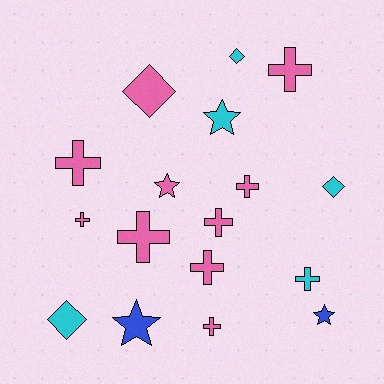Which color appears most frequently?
Pink, with 10 objects.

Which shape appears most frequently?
Cross, with 9 objects.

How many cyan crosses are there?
There is 1 cyan cross.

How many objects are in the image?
There are 17 objects.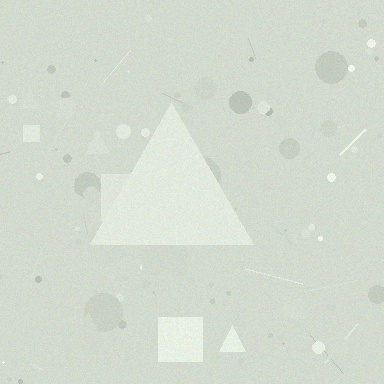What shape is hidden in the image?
A triangle is hidden in the image.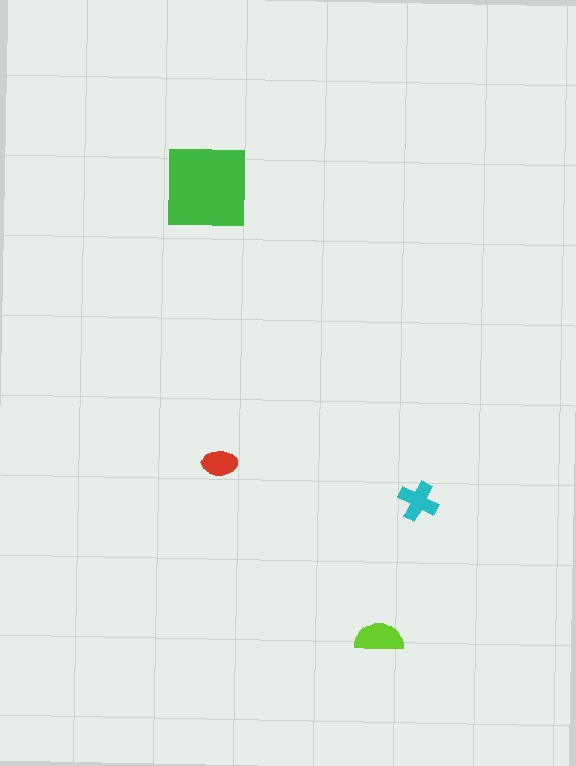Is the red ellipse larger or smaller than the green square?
Smaller.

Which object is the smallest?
The red ellipse.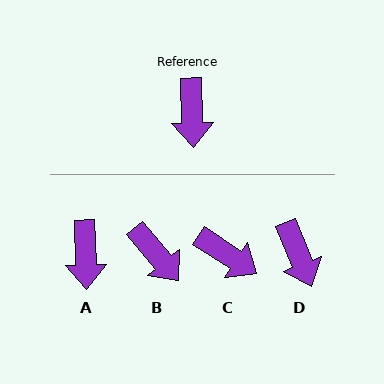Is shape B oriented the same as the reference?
No, it is off by about 38 degrees.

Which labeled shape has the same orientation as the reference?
A.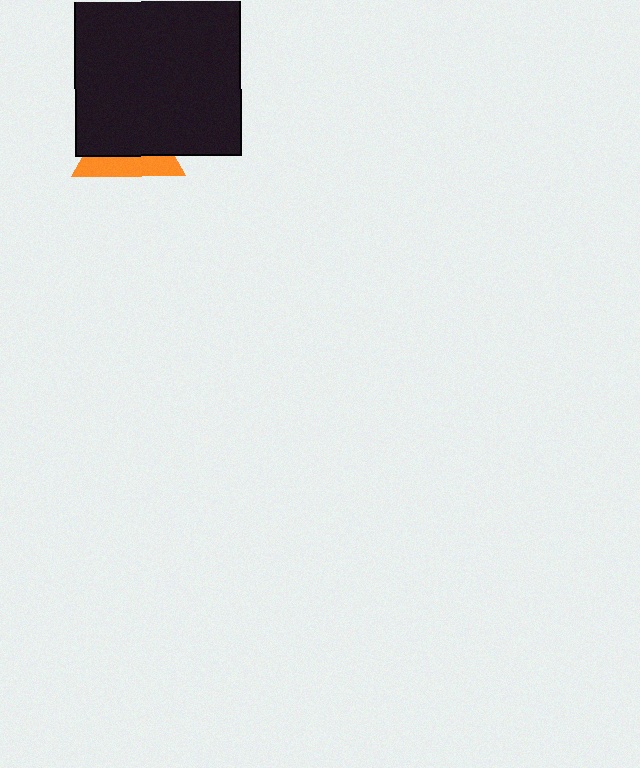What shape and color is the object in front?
The object in front is a black square.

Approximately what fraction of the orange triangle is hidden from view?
Roughly 64% of the orange triangle is hidden behind the black square.